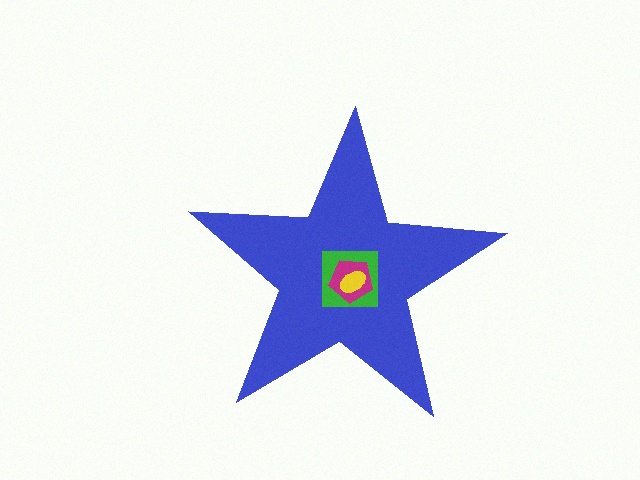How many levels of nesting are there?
4.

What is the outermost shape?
The blue star.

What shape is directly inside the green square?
The magenta pentagon.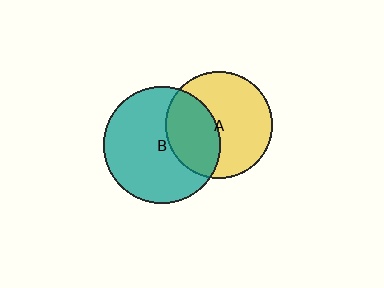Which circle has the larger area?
Circle B (teal).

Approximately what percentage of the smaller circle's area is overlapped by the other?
Approximately 40%.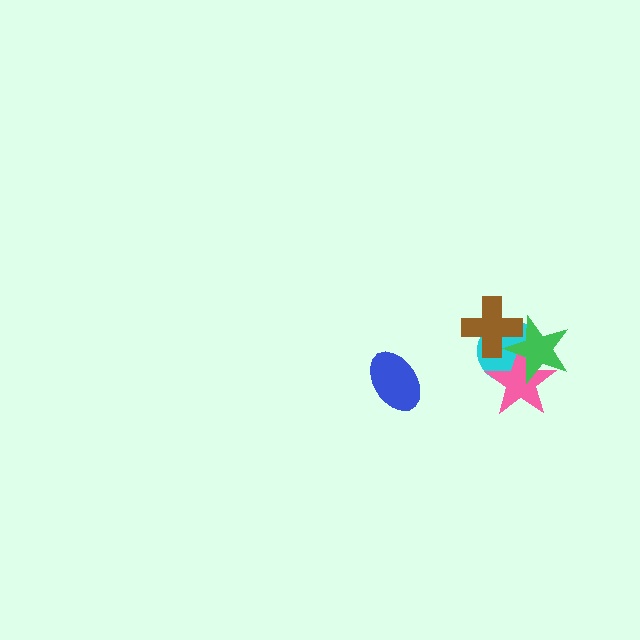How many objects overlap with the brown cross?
2 objects overlap with the brown cross.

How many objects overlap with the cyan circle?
3 objects overlap with the cyan circle.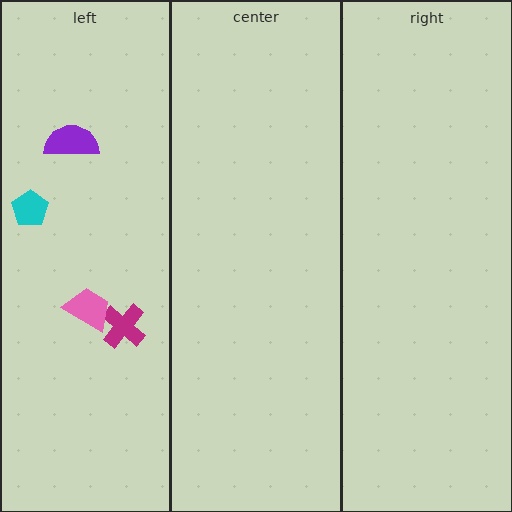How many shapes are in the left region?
4.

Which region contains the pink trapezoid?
The left region.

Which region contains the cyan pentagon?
The left region.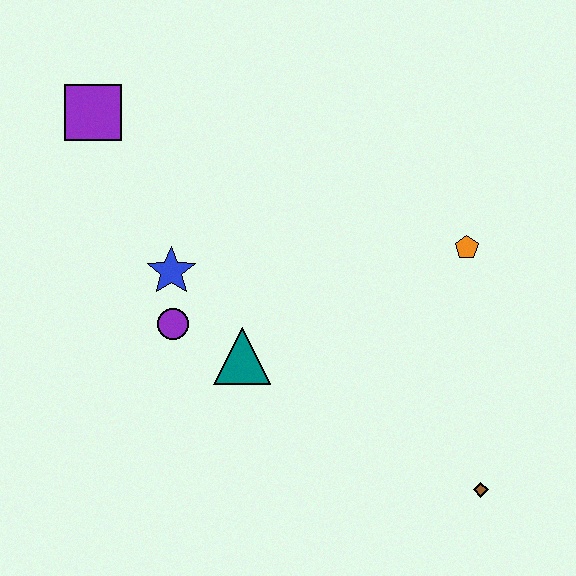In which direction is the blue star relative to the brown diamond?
The blue star is to the left of the brown diamond.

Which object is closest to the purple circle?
The blue star is closest to the purple circle.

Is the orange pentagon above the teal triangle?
Yes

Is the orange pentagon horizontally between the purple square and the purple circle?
No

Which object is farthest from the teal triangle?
The purple square is farthest from the teal triangle.